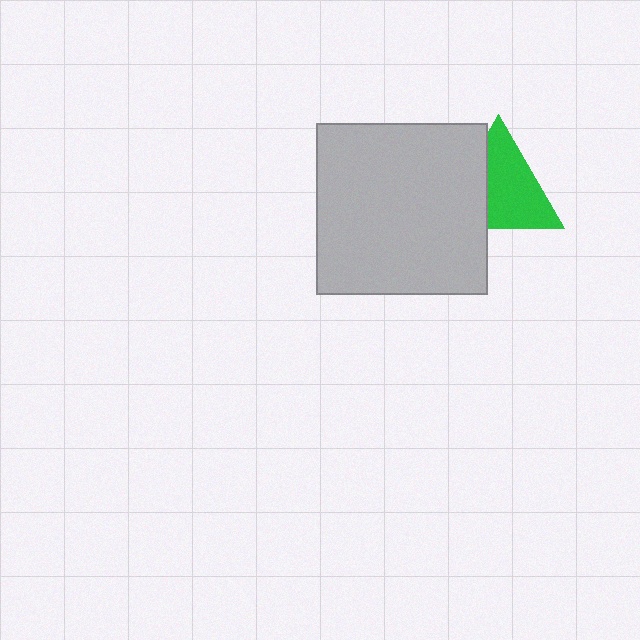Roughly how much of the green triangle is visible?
Most of it is visible (roughly 66%).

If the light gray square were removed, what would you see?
You would see the complete green triangle.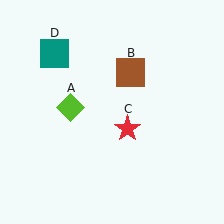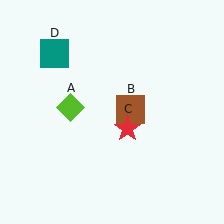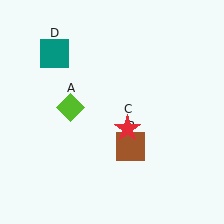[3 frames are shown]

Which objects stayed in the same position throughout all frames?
Lime diamond (object A) and red star (object C) and teal square (object D) remained stationary.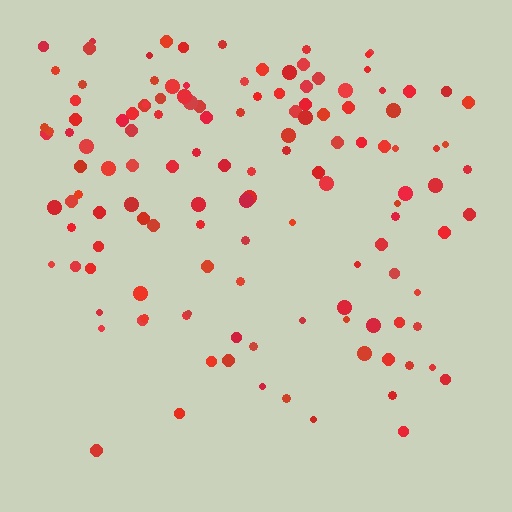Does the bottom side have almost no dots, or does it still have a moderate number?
Still a moderate number, just noticeably fewer than the top.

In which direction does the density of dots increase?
From bottom to top, with the top side densest.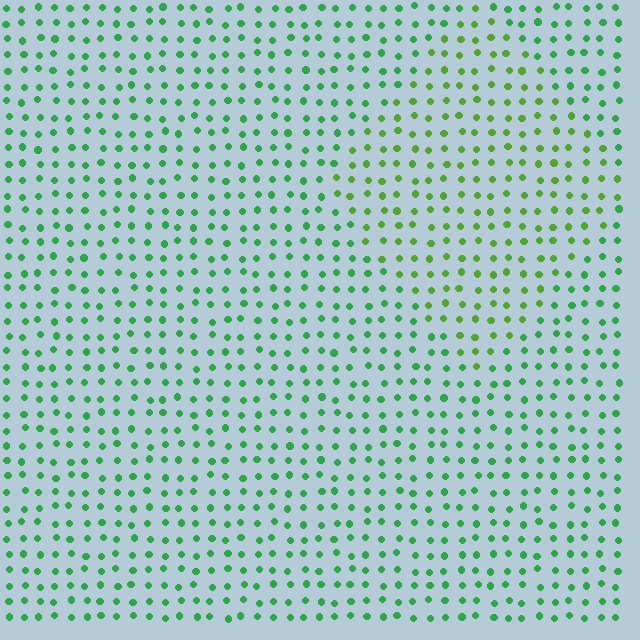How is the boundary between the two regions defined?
The boundary is defined purely by a slight shift in hue (about 31 degrees). Spacing, size, and orientation are identical on both sides.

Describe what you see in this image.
The image is filled with small green elements in a uniform arrangement. A diamond-shaped region is visible where the elements are tinted to a slightly different hue, forming a subtle color boundary.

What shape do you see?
I see a diamond.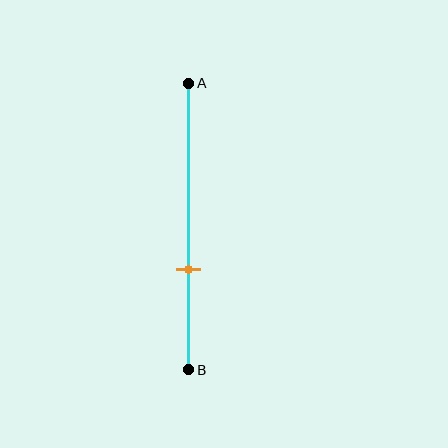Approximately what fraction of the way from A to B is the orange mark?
The orange mark is approximately 65% of the way from A to B.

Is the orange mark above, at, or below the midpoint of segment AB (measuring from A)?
The orange mark is below the midpoint of segment AB.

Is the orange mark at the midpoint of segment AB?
No, the mark is at about 65% from A, not at the 50% midpoint.